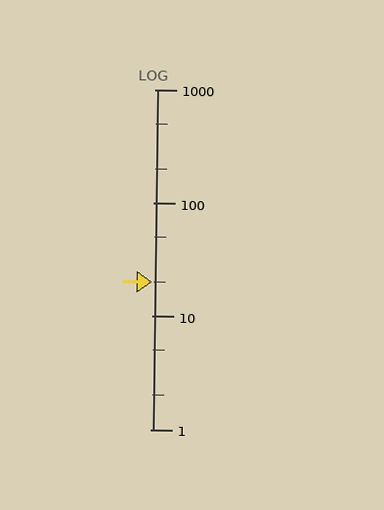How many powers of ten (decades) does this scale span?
The scale spans 3 decades, from 1 to 1000.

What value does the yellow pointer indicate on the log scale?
The pointer indicates approximately 20.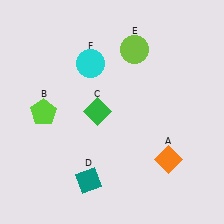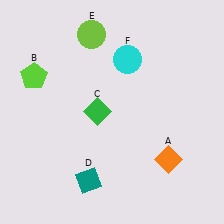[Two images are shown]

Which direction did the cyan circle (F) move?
The cyan circle (F) moved right.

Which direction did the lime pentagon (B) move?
The lime pentagon (B) moved up.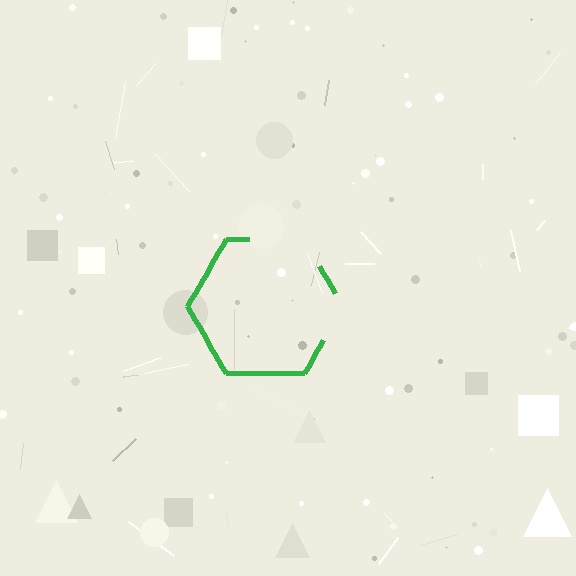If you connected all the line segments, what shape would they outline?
They would outline a hexagon.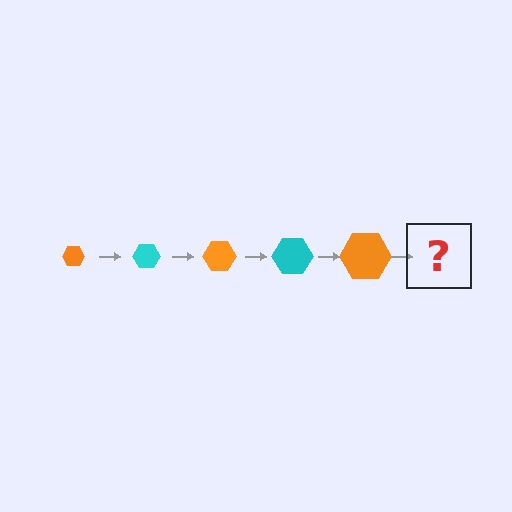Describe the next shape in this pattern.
It should be a cyan hexagon, larger than the previous one.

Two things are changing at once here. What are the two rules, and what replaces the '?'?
The two rules are that the hexagon grows larger each step and the color cycles through orange and cyan. The '?' should be a cyan hexagon, larger than the previous one.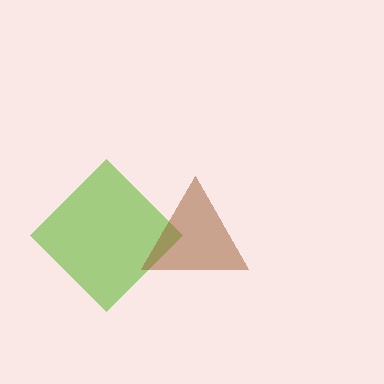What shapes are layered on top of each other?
The layered shapes are: a lime diamond, a brown triangle.